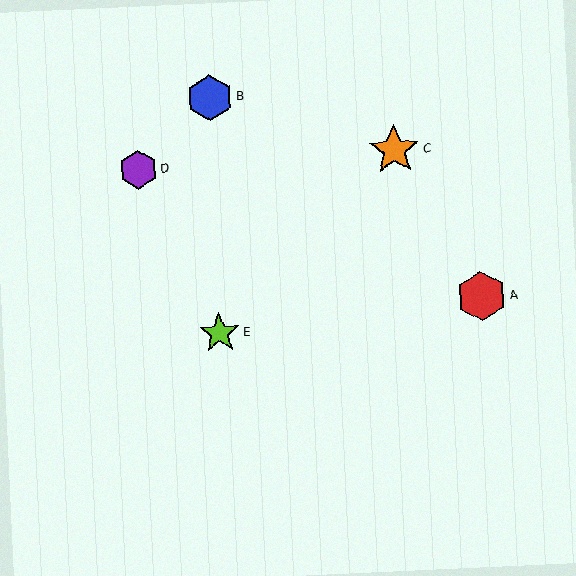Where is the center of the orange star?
The center of the orange star is at (394, 150).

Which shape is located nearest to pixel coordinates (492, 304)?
The red hexagon (labeled A) at (482, 296) is nearest to that location.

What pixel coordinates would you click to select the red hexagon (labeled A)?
Click at (482, 296) to select the red hexagon A.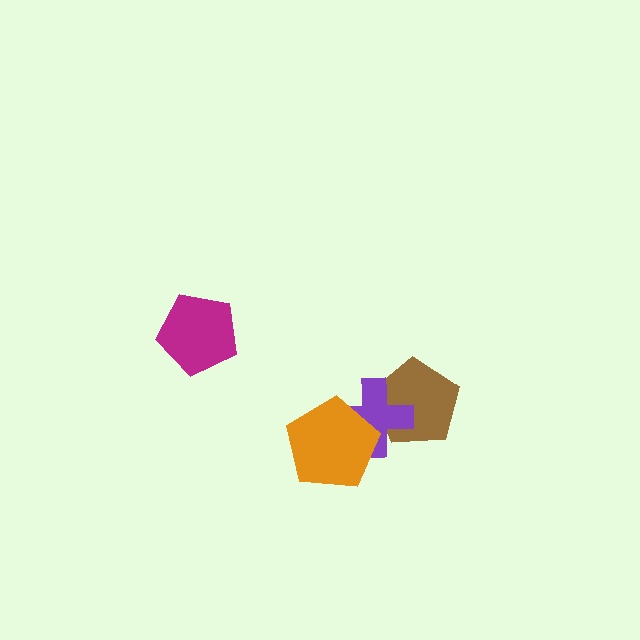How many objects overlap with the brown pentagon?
1 object overlaps with the brown pentagon.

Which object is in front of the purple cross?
The orange pentagon is in front of the purple cross.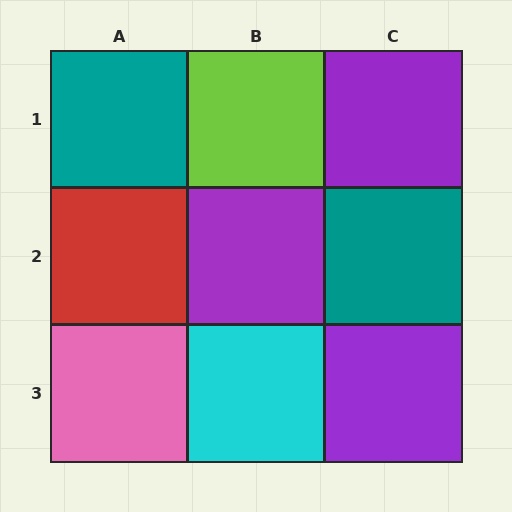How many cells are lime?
1 cell is lime.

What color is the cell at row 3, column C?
Purple.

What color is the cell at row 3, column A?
Pink.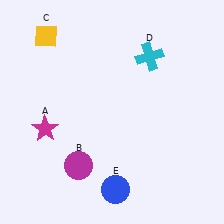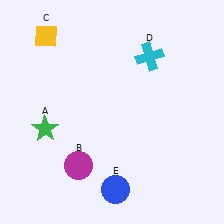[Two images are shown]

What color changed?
The star (A) changed from magenta in Image 1 to green in Image 2.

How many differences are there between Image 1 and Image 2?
There is 1 difference between the two images.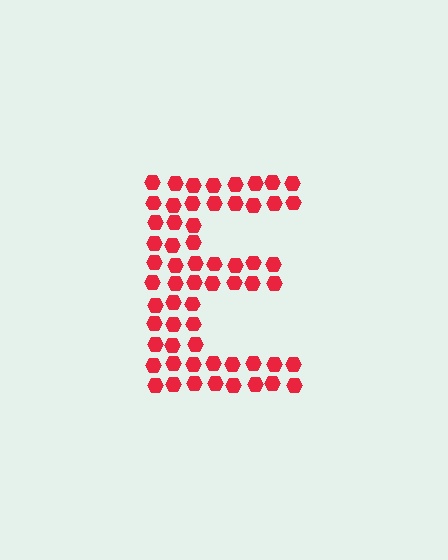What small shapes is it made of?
It is made of small hexagons.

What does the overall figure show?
The overall figure shows the letter E.